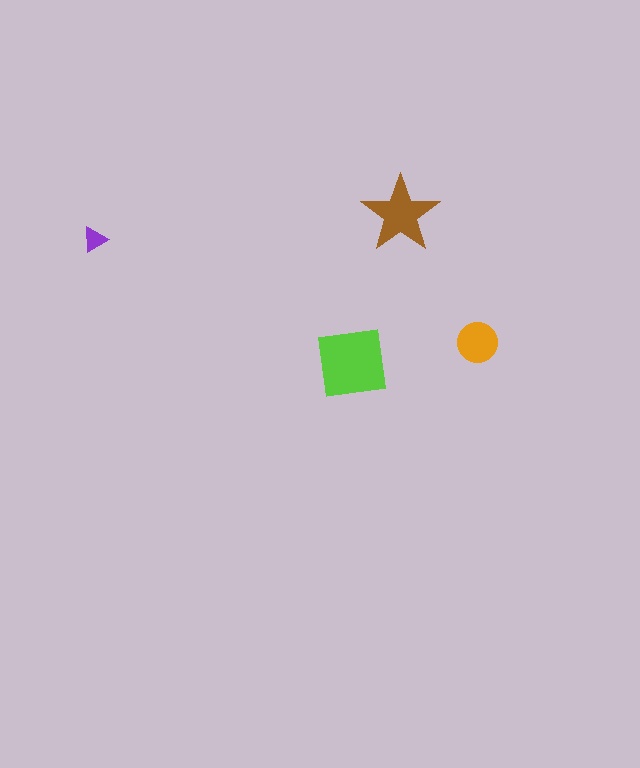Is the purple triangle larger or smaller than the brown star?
Smaller.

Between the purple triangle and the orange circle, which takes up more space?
The orange circle.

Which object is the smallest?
The purple triangle.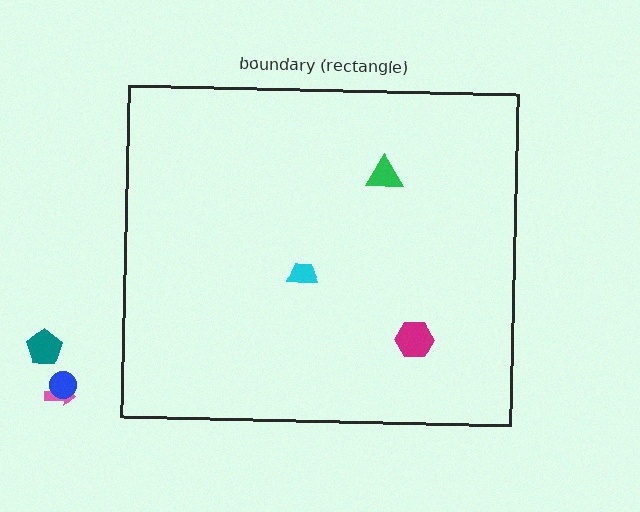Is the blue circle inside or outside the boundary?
Outside.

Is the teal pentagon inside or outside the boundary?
Outside.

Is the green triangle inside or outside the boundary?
Inside.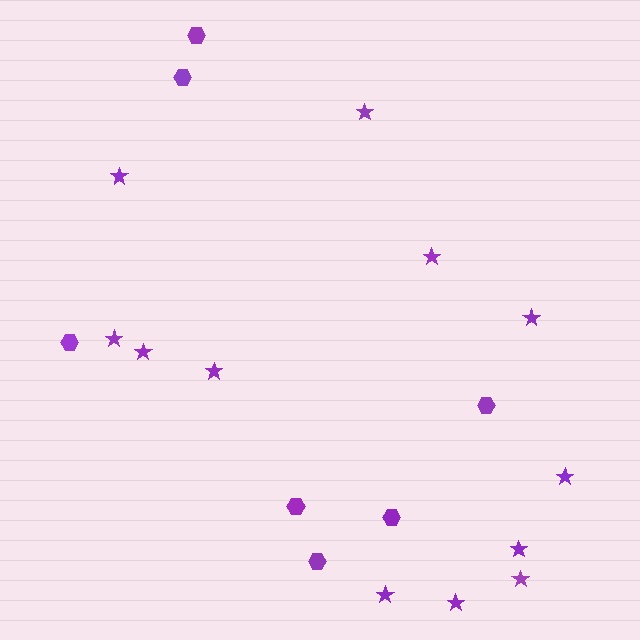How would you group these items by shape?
There are 2 groups: one group of stars (12) and one group of hexagons (7).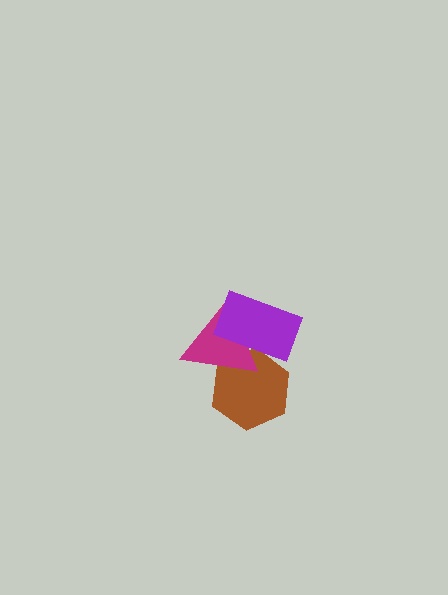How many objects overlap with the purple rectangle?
2 objects overlap with the purple rectangle.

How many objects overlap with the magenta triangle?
2 objects overlap with the magenta triangle.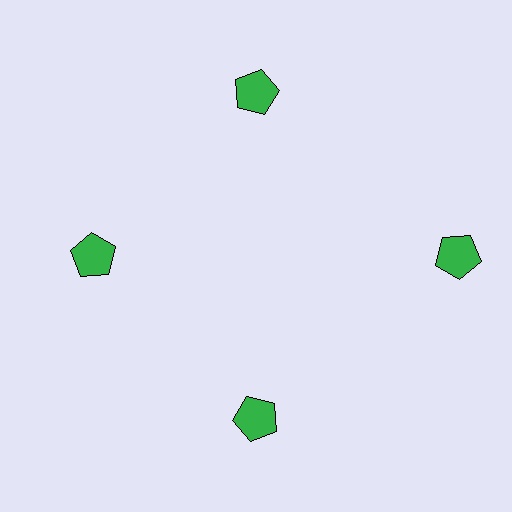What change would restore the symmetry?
The symmetry would be restored by moving it inward, back onto the ring so that all 4 pentagons sit at equal angles and equal distance from the center.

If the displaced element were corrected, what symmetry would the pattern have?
It would have 4-fold rotational symmetry — the pattern would map onto itself every 90 degrees.